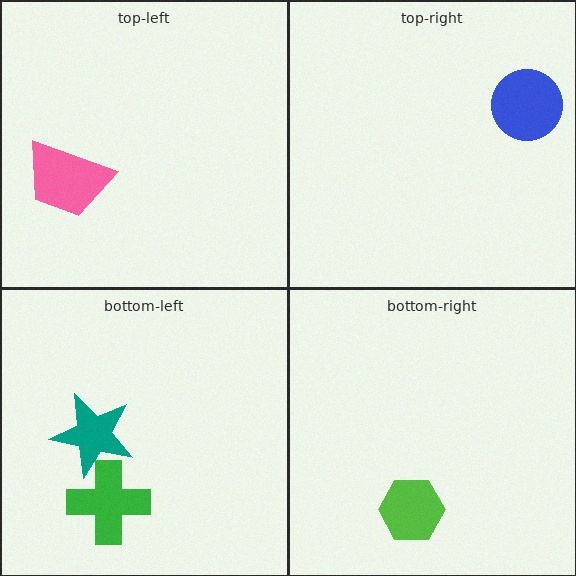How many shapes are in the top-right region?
1.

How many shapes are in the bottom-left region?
2.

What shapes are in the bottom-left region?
The teal star, the green cross.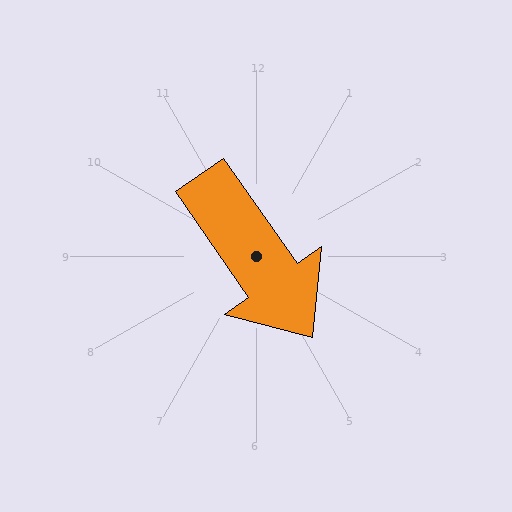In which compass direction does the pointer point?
Southeast.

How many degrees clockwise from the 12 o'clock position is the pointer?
Approximately 145 degrees.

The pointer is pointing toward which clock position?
Roughly 5 o'clock.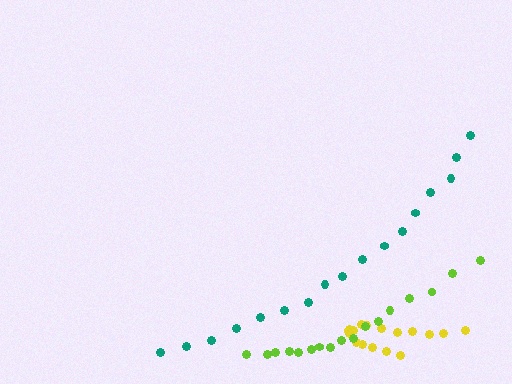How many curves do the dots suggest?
There are 3 distinct paths.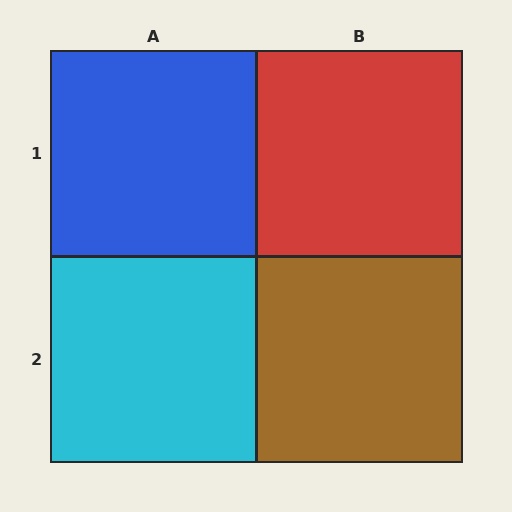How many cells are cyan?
1 cell is cyan.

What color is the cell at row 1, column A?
Blue.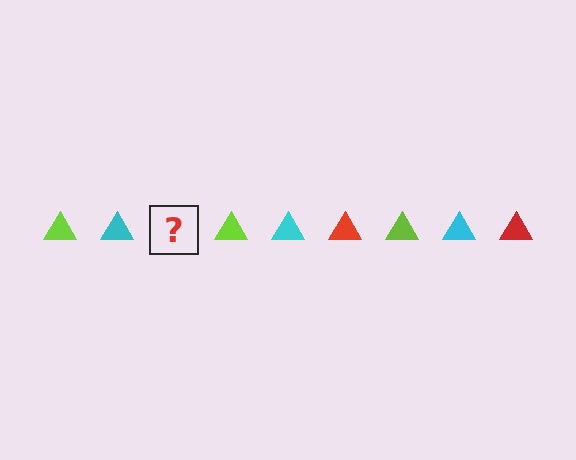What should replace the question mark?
The question mark should be replaced with a red triangle.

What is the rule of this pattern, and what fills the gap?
The rule is that the pattern cycles through lime, cyan, red triangles. The gap should be filled with a red triangle.